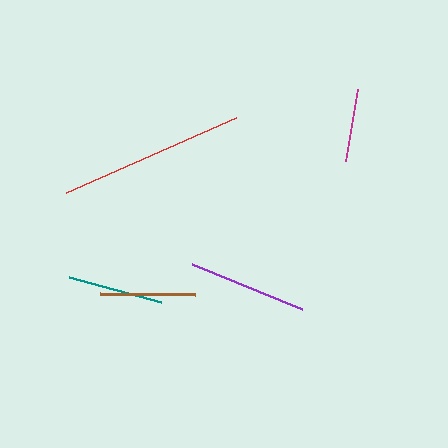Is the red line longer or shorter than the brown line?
The red line is longer than the brown line.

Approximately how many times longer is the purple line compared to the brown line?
The purple line is approximately 1.2 times the length of the brown line.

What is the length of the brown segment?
The brown segment is approximately 95 pixels long.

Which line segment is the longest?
The red line is the longest at approximately 185 pixels.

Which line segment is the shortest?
The magenta line is the shortest at approximately 74 pixels.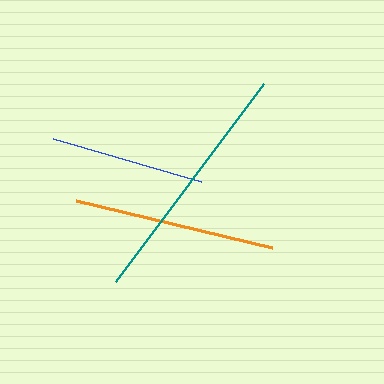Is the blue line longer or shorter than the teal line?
The teal line is longer than the blue line.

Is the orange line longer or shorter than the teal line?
The teal line is longer than the orange line.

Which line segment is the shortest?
The blue line is the shortest at approximately 155 pixels.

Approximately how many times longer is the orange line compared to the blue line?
The orange line is approximately 1.3 times the length of the blue line.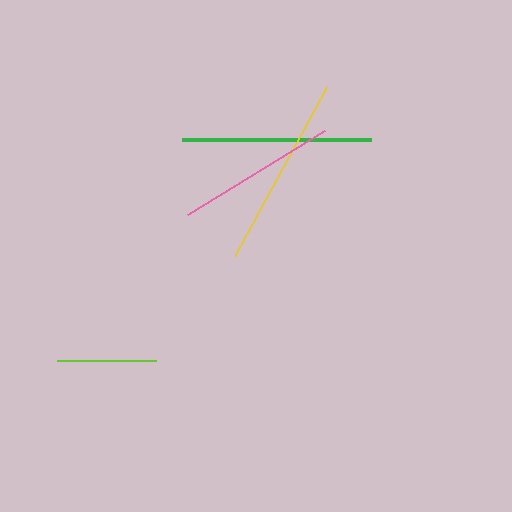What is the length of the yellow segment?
The yellow segment is approximately 192 pixels long.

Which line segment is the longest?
The yellow line is the longest at approximately 192 pixels.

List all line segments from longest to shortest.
From longest to shortest: yellow, green, pink, lime.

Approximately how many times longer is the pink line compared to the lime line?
The pink line is approximately 1.6 times the length of the lime line.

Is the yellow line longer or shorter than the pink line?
The yellow line is longer than the pink line.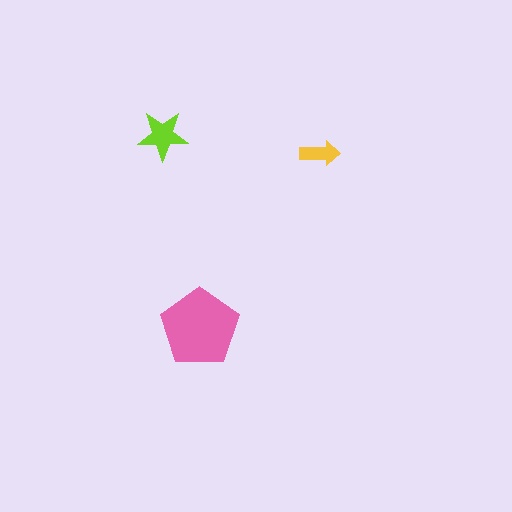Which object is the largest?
The pink pentagon.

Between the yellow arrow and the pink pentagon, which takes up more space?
The pink pentagon.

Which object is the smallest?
The yellow arrow.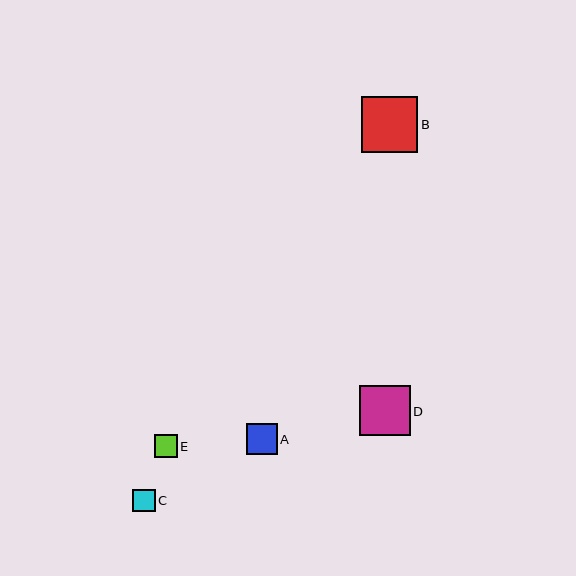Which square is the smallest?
Square E is the smallest with a size of approximately 23 pixels.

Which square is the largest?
Square B is the largest with a size of approximately 56 pixels.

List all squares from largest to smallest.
From largest to smallest: B, D, A, C, E.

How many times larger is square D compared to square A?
Square D is approximately 1.6 times the size of square A.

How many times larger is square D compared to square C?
Square D is approximately 2.2 times the size of square C.